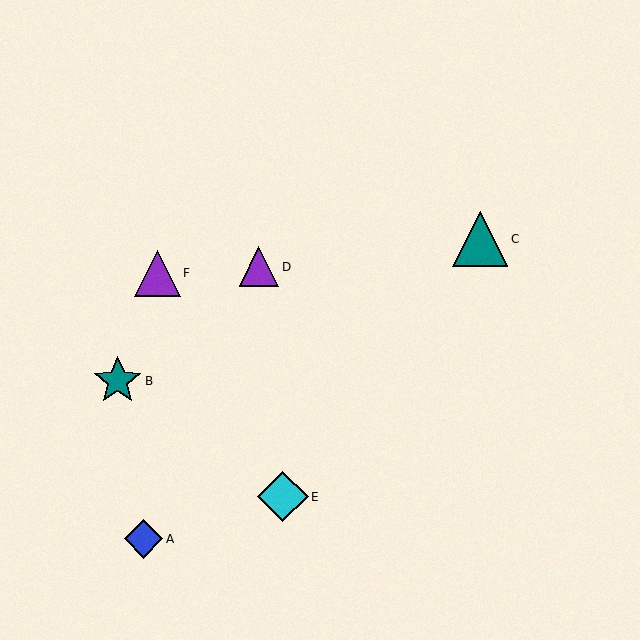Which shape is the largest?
The teal triangle (labeled C) is the largest.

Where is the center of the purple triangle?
The center of the purple triangle is at (259, 267).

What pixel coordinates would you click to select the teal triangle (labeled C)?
Click at (480, 239) to select the teal triangle C.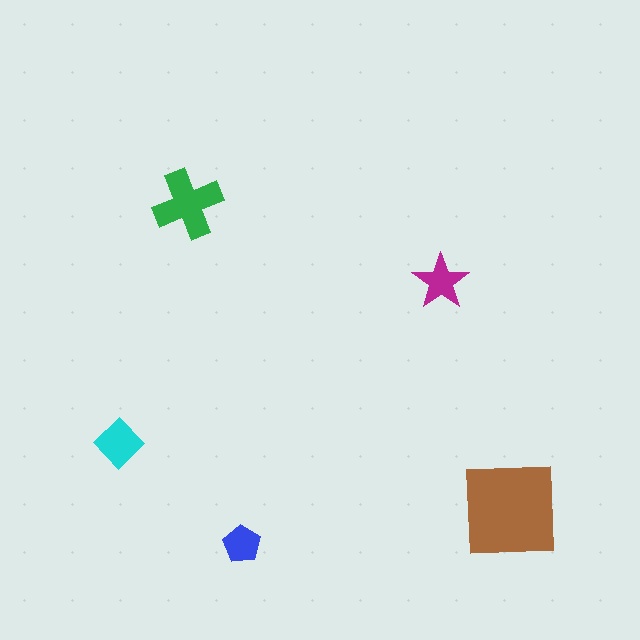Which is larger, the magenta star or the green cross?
The green cross.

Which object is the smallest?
The blue pentagon.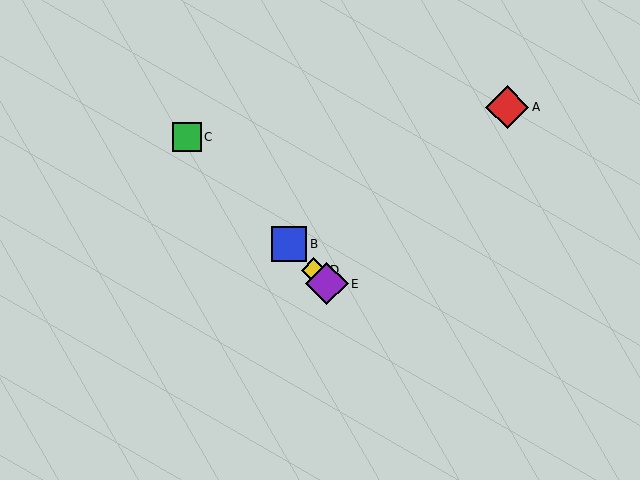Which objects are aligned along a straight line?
Objects B, C, D, E are aligned along a straight line.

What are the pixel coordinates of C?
Object C is at (187, 137).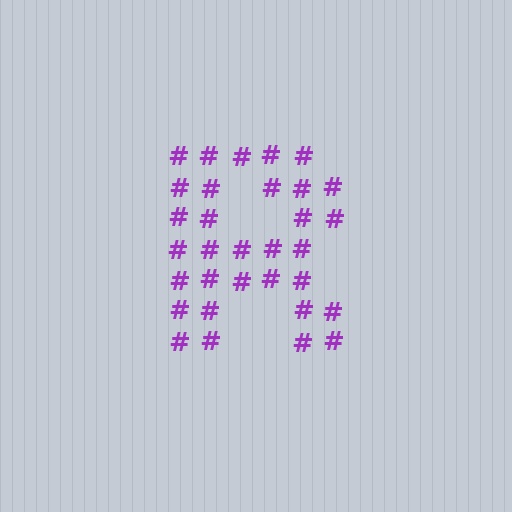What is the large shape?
The large shape is the letter R.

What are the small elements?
The small elements are hash symbols.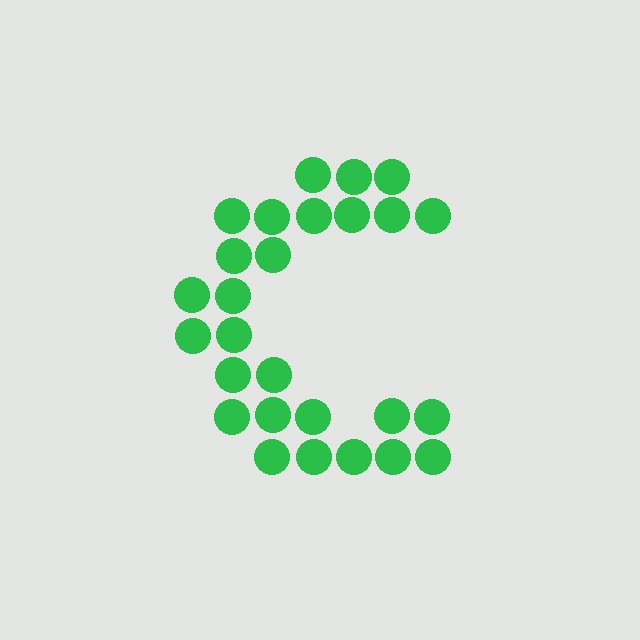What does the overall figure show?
The overall figure shows the letter C.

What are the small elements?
The small elements are circles.